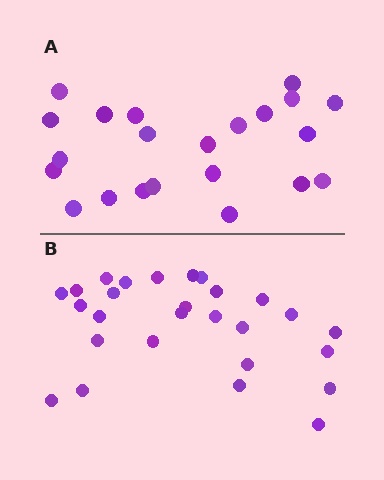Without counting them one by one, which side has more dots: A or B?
Region B (the bottom region) has more dots.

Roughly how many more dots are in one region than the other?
Region B has about 5 more dots than region A.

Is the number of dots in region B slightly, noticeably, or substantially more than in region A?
Region B has only slightly more — the two regions are fairly close. The ratio is roughly 1.2 to 1.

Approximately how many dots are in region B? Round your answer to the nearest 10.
About 30 dots. (The exact count is 27, which rounds to 30.)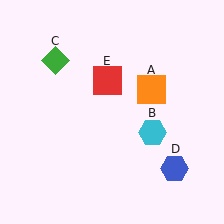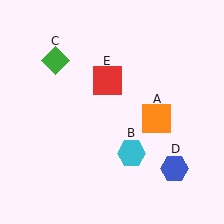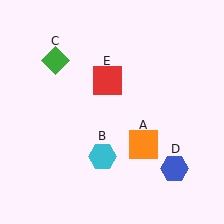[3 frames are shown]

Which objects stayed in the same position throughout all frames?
Green diamond (object C) and blue hexagon (object D) and red square (object E) remained stationary.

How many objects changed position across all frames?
2 objects changed position: orange square (object A), cyan hexagon (object B).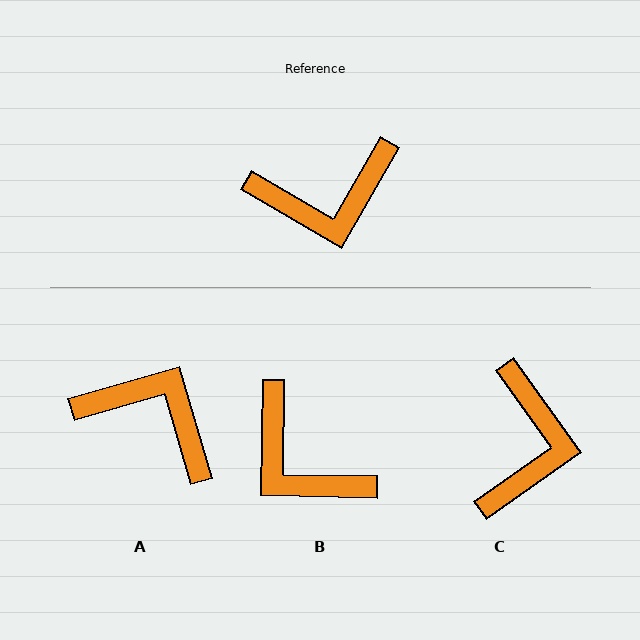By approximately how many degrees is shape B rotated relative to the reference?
Approximately 61 degrees clockwise.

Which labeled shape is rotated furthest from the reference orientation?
A, about 136 degrees away.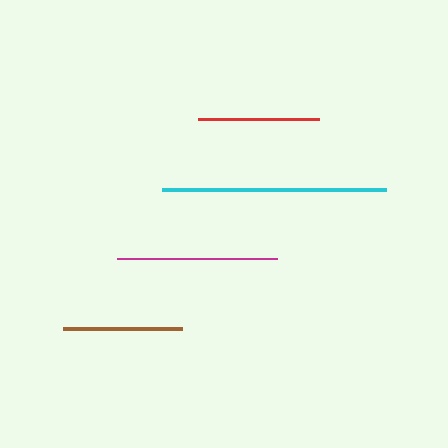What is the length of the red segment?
The red segment is approximately 121 pixels long.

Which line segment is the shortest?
The brown line is the shortest at approximately 119 pixels.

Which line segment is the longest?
The cyan line is the longest at approximately 224 pixels.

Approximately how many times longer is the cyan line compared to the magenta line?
The cyan line is approximately 1.4 times the length of the magenta line.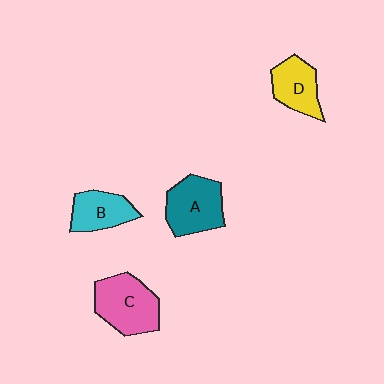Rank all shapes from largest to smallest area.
From largest to smallest: C (pink), A (teal), D (yellow), B (cyan).